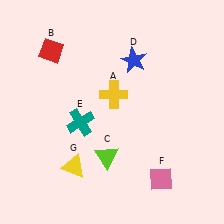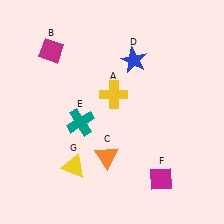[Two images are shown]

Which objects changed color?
B changed from red to magenta. C changed from lime to orange. F changed from pink to magenta.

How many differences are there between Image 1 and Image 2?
There are 3 differences between the two images.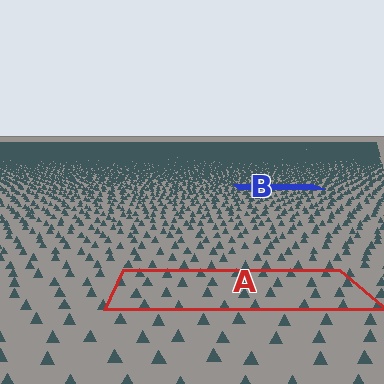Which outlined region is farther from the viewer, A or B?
Region B is farther from the viewer — the texture elements inside it appear smaller and more densely packed.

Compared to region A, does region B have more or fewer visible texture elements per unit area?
Region B has more texture elements per unit area — they are packed more densely because it is farther away.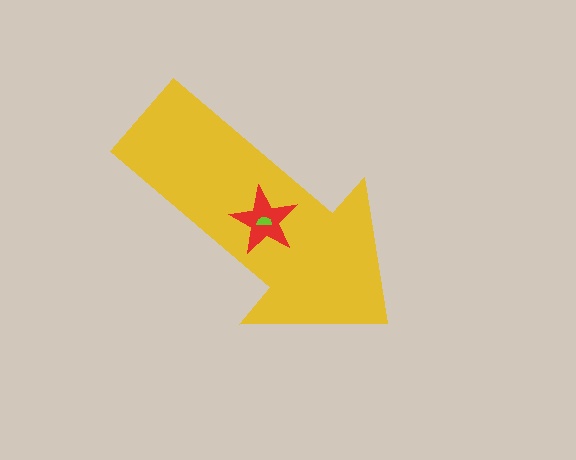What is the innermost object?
The lime semicircle.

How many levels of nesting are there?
3.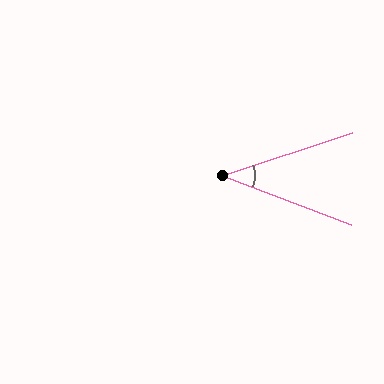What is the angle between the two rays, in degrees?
Approximately 39 degrees.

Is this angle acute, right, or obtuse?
It is acute.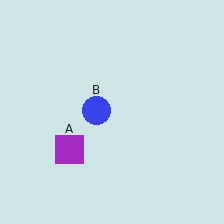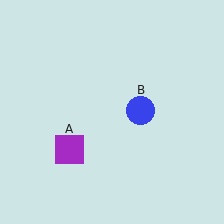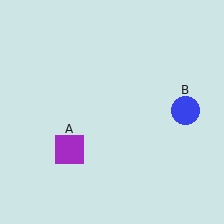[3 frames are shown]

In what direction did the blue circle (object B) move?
The blue circle (object B) moved right.